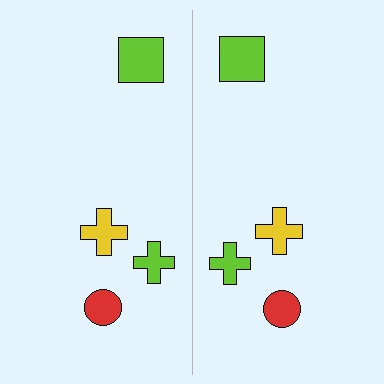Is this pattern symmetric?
Yes, this pattern has bilateral (reflection) symmetry.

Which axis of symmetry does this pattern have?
The pattern has a vertical axis of symmetry running through the center of the image.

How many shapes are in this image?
There are 8 shapes in this image.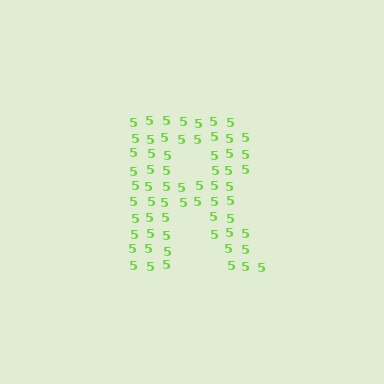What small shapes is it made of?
It is made of small digit 5's.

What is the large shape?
The large shape is the letter R.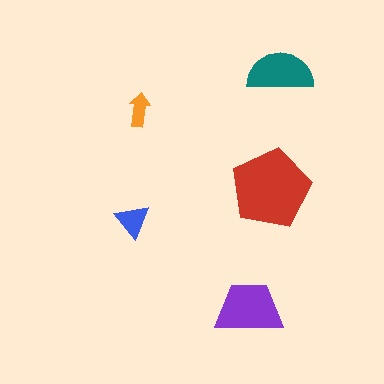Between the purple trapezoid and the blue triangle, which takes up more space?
The purple trapezoid.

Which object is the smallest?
The orange arrow.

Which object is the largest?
The red pentagon.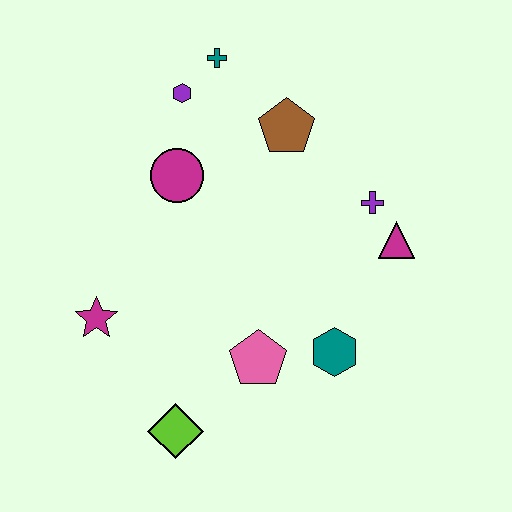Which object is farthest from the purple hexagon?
The lime diamond is farthest from the purple hexagon.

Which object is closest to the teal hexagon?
The pink pentagon is closest to the teal hexagon.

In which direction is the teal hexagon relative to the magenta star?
The teal hexagon is to the right of the magenta star.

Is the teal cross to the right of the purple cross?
No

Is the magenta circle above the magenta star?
Yes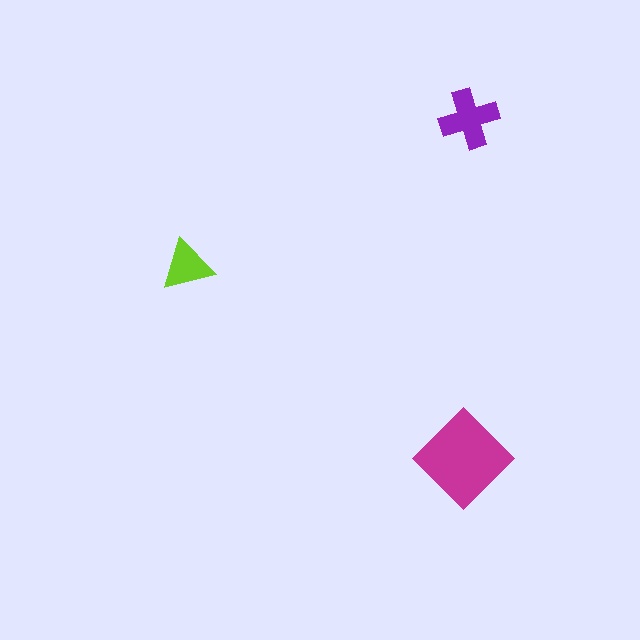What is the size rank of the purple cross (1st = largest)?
2nd.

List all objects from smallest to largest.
The lime triangle, the purple cross, the magenta diamond.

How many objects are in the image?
There are 3 objects in the image.